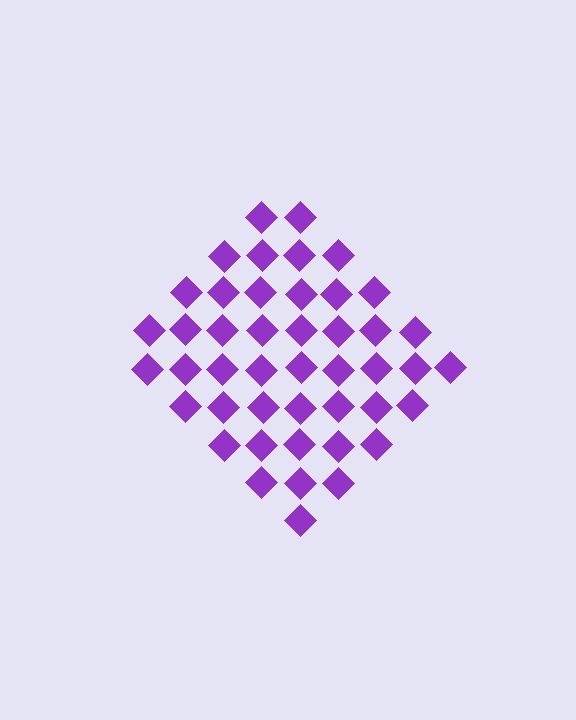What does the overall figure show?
The overall figure shows a diamond.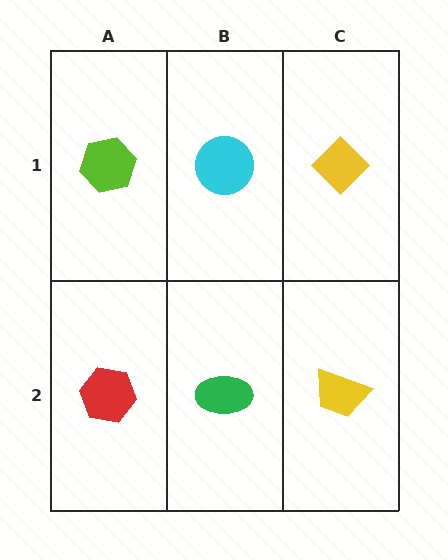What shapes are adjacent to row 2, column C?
A yellow diamond (row 1, column C), a green ellipse (row 2, column B).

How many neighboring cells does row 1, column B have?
3.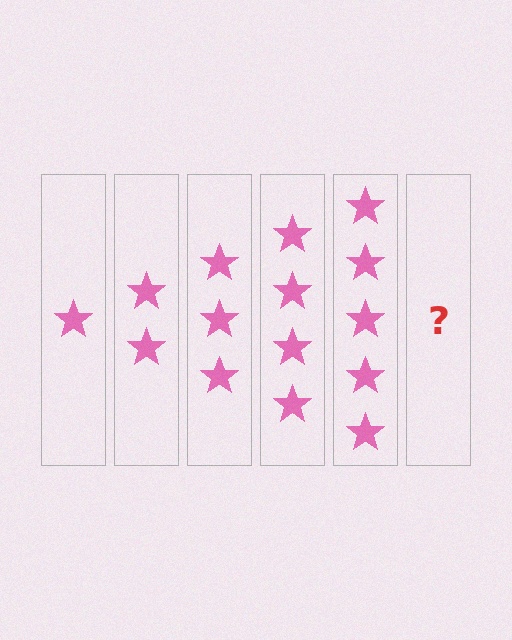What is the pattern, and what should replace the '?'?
The pattern is that each step adds one more star. The '?' should be 6 stars.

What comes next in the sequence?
The next element should be 6 stars.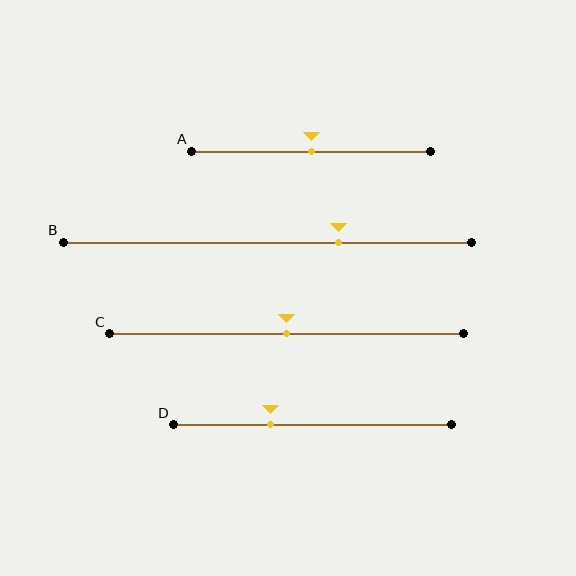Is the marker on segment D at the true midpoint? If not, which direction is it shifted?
No, the marker on segment D is shifted to the left by about 15% of the segment length.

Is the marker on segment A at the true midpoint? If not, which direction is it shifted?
Yes, the marker on segment A is at the true midpoint.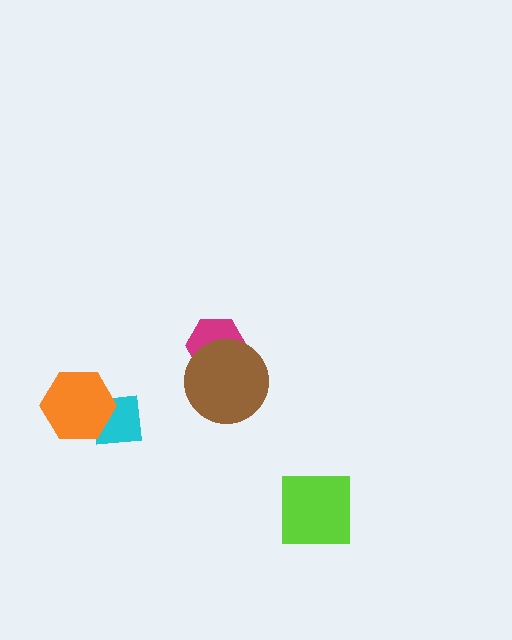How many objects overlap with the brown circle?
1 object overlaps with the brown circle.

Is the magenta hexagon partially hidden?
Yes, it is partially covered by another shape.